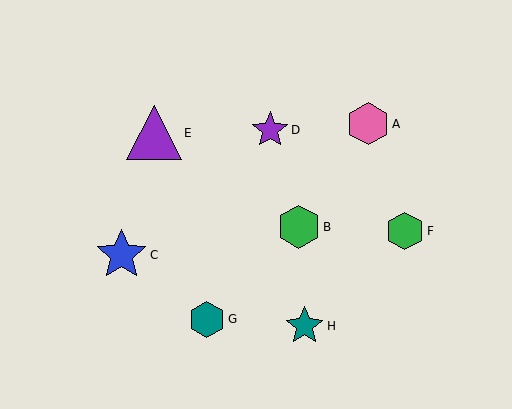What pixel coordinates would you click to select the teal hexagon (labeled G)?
Click at (207, 319) to select the teal hexagon G.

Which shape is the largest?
The purple triangle (labeled E) is the largest.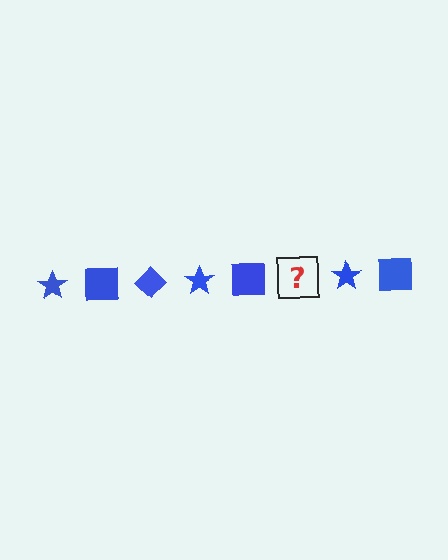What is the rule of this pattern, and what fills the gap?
The rule is that the pattern cycles through star, square, diamond shapes in blue. The gap should be filled with a blue diamond.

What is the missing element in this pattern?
The missing element is a blue diamond.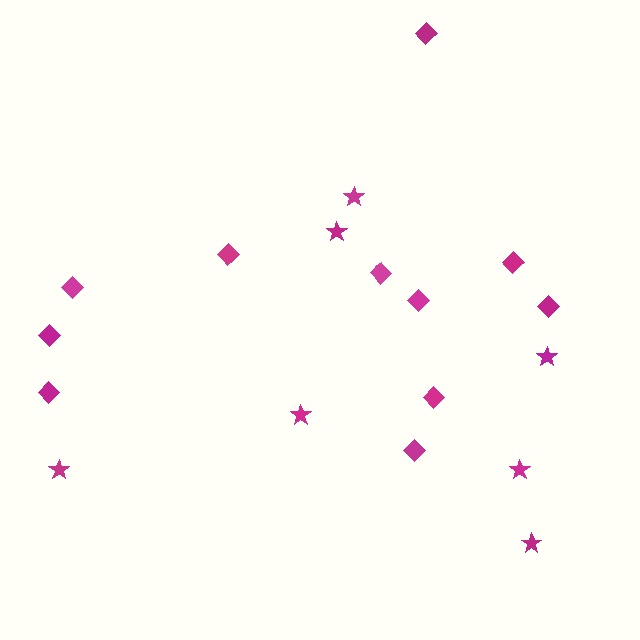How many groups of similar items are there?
There are 2 groups: one group of diamonds (11) and one group of stars (7).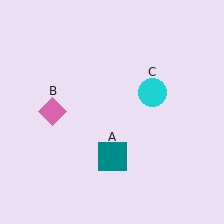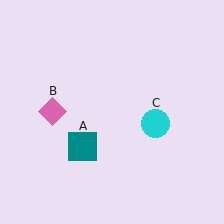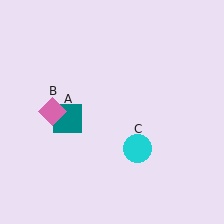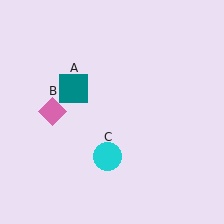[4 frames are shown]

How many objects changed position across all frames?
2 objects changed position: teal square (object A), cyan circle (object C).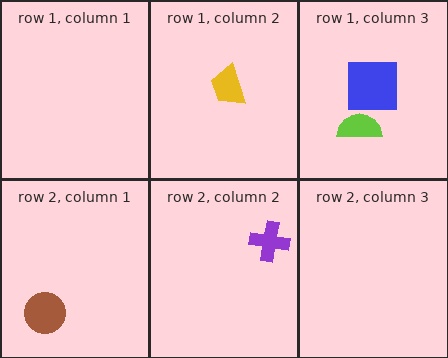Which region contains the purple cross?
The row 2, column 2 region.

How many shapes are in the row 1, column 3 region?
2.